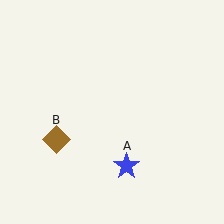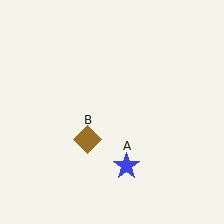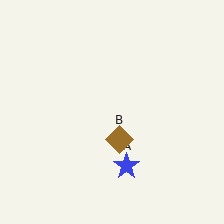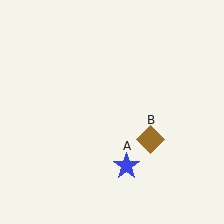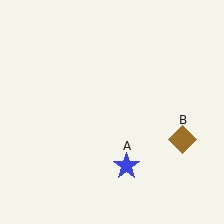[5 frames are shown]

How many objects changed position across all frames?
1 object changed position: brown diamond (object B).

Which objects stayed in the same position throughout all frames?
Blue star (object A) remained stationary.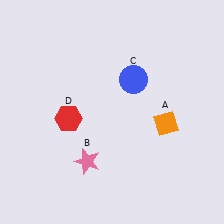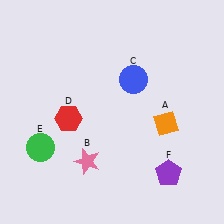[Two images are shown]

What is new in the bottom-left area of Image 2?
A green circle (E) was added in the bottom-left area of Image 2.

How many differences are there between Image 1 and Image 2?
There are 2 differences between the two images.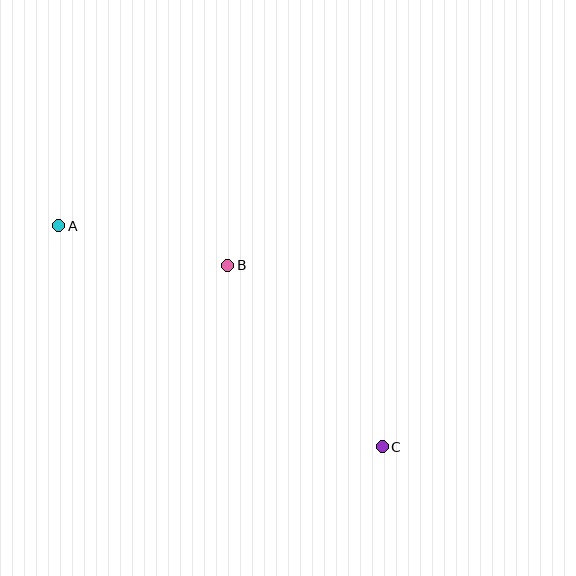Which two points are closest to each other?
Points A and B are closest to each other.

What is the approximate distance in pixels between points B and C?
The distance between B and C is approximately 238 pixels.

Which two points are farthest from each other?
Points A and C are farthest from each other.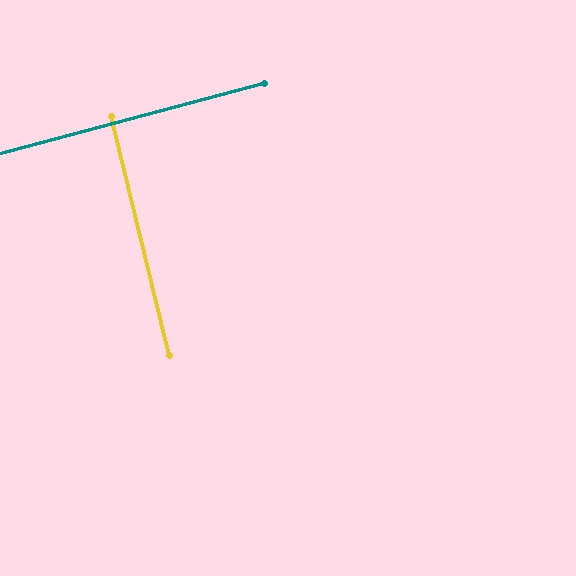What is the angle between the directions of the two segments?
Approximately 89 degrees.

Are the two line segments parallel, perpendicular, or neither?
Perpendicular — they meet at approximately 89°.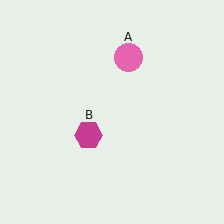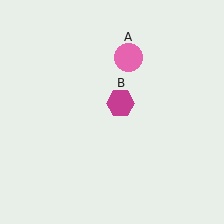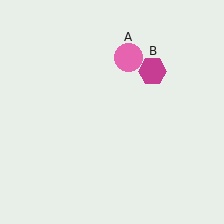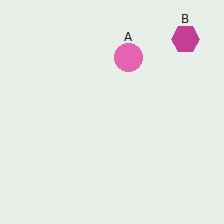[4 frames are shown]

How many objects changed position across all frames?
1 object changed position: magenta hexagon (object B).